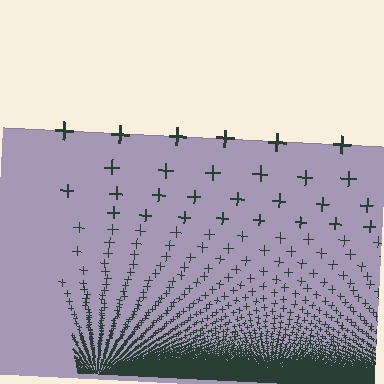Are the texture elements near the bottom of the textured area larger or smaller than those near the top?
Smaller. The gradient is inverted — elements near the bottom are smaller and denser.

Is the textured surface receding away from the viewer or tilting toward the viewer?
The surface appears to tilt toward the viewer. Texture elements get larger and sparser toward the top.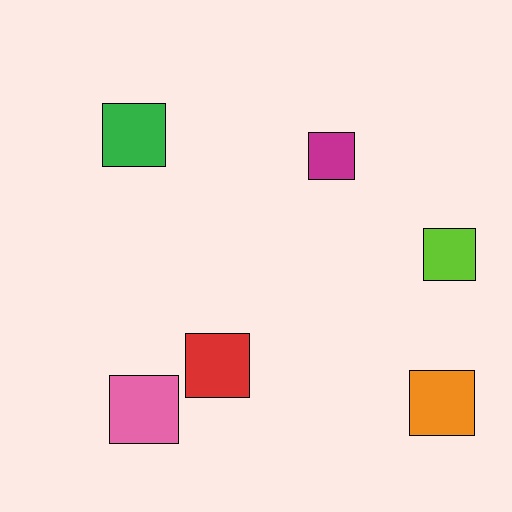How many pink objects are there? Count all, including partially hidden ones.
There is 1 pink object.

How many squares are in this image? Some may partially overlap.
There are 6 squares.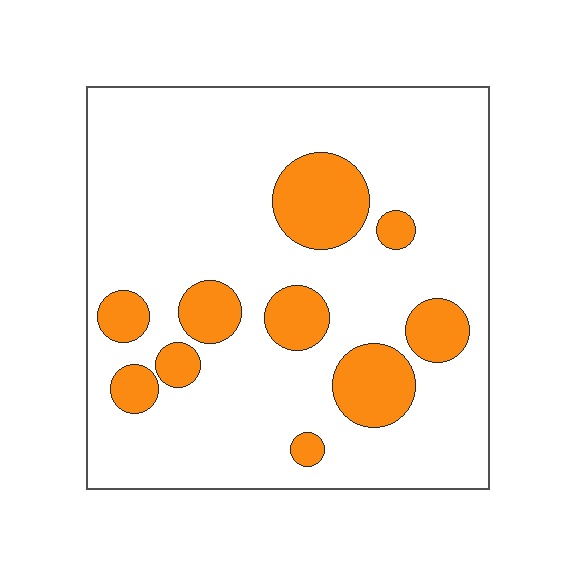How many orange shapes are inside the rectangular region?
10.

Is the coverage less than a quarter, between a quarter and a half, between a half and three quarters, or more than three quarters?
Less than a quarter.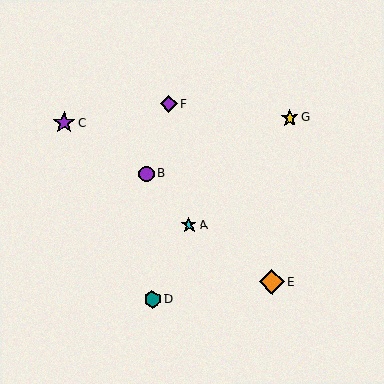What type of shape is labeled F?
Shape F is a purple diamond.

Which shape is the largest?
The orange diamond (labeled E) is the largest.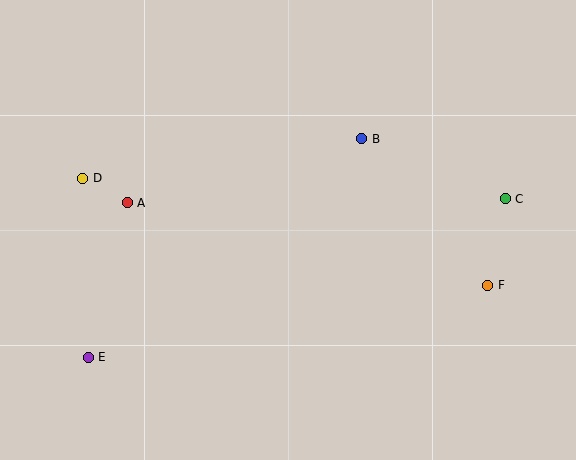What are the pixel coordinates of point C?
Point C is at (505, 199).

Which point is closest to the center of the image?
Point B at (362, 139) is closest to the center.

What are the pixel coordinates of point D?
Point D is at (83, 178).